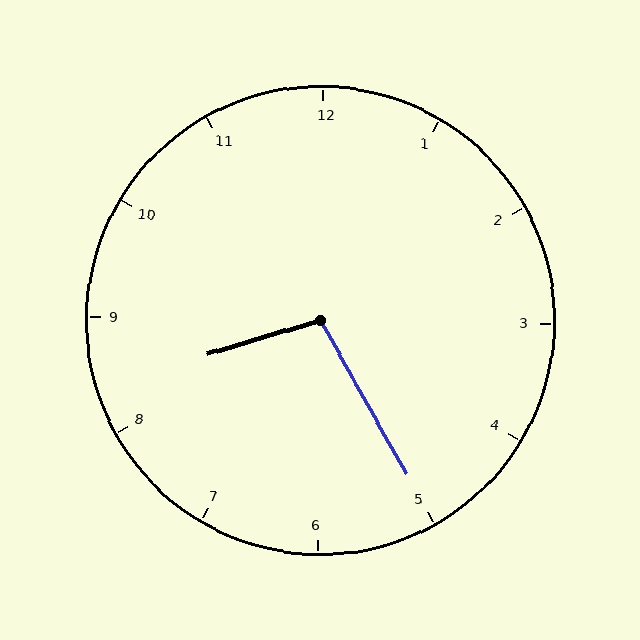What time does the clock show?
8:25.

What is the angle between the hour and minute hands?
Approximately 102 degrees.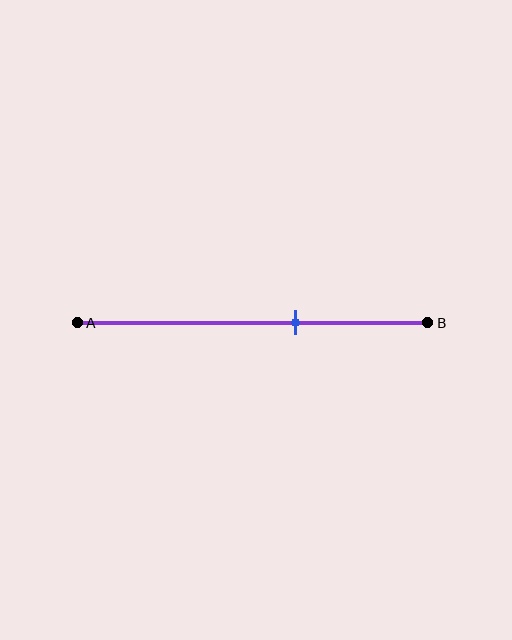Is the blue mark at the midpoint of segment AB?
No, the mark is at about 60% from A, not at the 50% midpoint.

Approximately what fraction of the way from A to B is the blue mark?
The blue mark is approximately 60% of the way from A to B.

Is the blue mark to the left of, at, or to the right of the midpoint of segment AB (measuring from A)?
The blue mark is to the right of the midpoint of segment AB.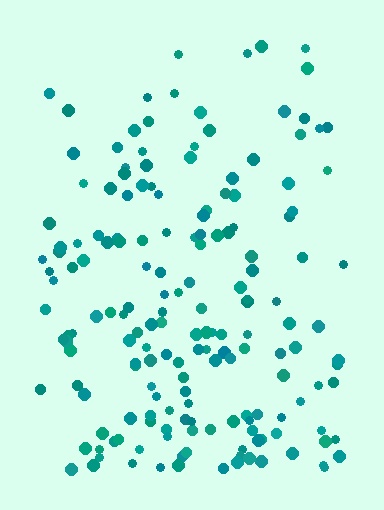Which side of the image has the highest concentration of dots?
The bottom.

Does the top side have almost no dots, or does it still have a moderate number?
Still a moderate number, just noticeably fewer than the bottom.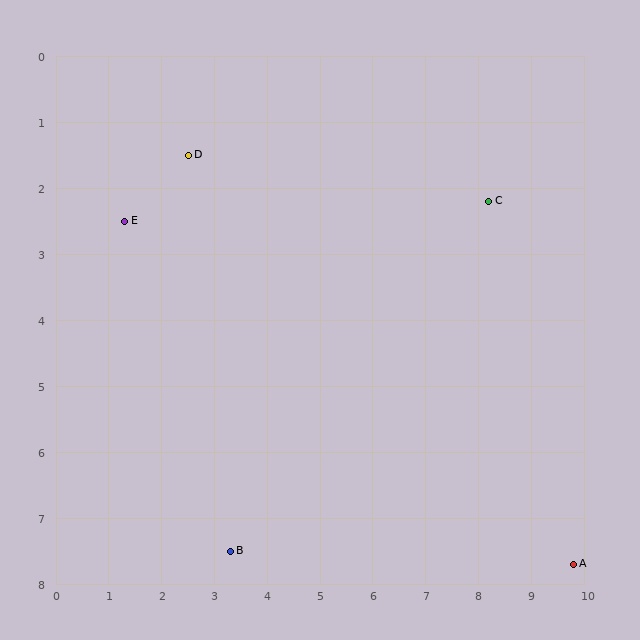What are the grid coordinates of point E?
Point E is at approximately (1.3, 2.5).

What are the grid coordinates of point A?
Point A is at approximately (9.8, 7.7).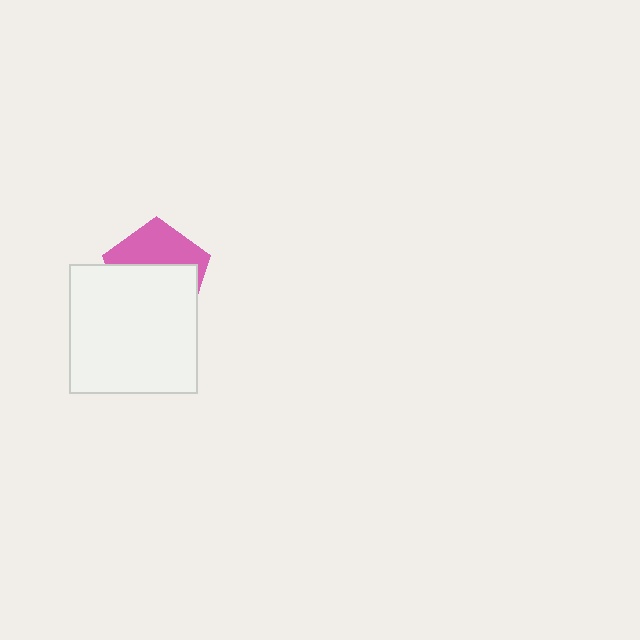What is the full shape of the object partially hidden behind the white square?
The partially hidden object is a pink pentagon.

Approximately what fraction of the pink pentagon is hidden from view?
Roughly 59% of the pink pentagon is hidden behind the white square.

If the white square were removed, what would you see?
You would see the complete pink pentagon.